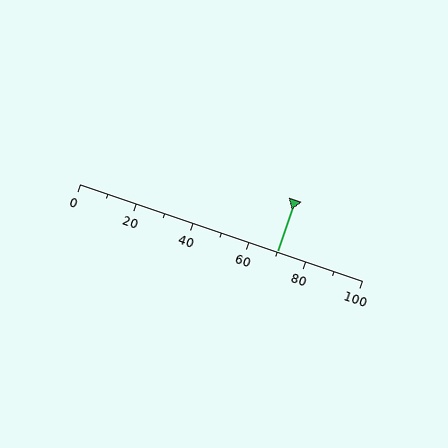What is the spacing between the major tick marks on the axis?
The major ticks are spaced 20 apart.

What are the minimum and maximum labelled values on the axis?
The axis runs from 0 to 100.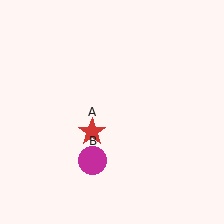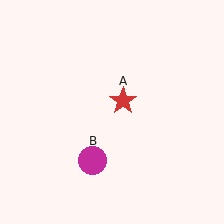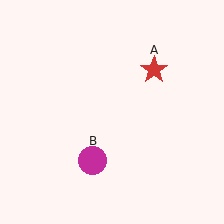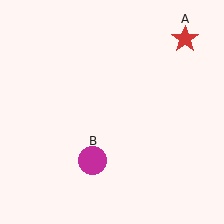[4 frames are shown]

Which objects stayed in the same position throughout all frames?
Magenta circle (object B) remained stationary.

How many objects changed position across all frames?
1 object changed position: red star (object A).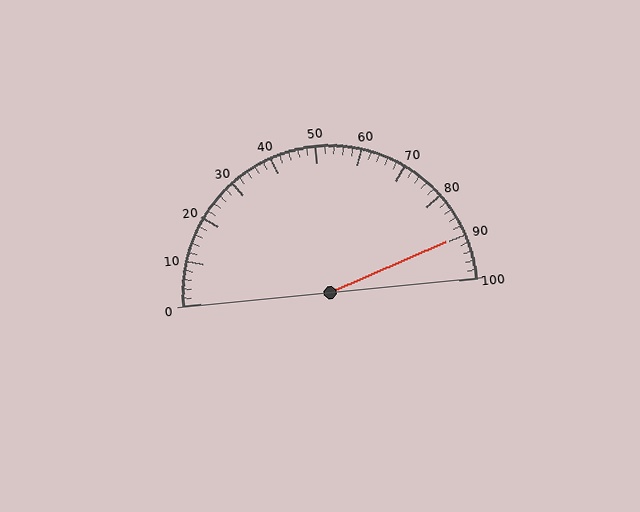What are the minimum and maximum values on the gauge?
The gauge ranges from 0 to 100.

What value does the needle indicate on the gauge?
The needle indicates approximately 90.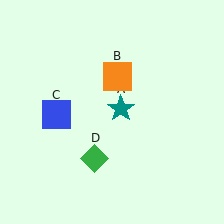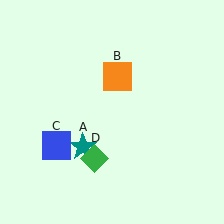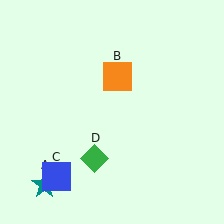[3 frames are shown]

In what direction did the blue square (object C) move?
The blue square (object C) moved down.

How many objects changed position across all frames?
2 objects changed position: teal star (object A), blue square (object C).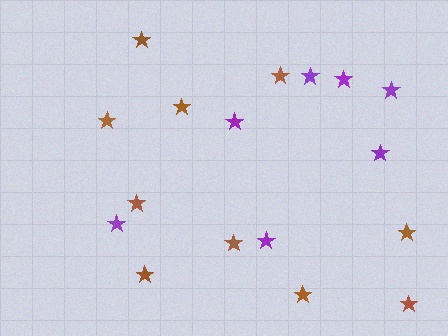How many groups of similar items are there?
There are 2 groups: one group of purple stars (7) and one group of brown stars (10).